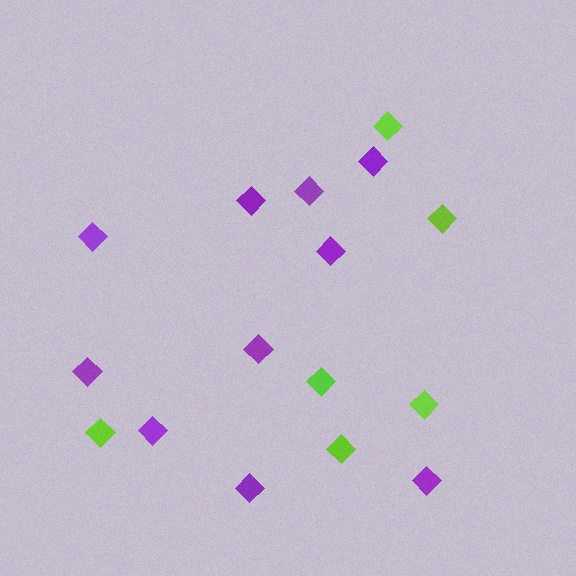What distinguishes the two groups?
There are 2 groups: one group of lime diamonds (6) and one group of purple diamonds (10).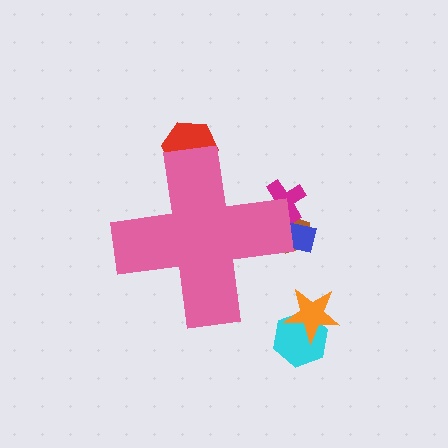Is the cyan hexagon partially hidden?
No, the cyan hexagon is fully visible.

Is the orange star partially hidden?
No, the orange star is fully visible.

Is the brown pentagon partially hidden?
Yes, the brown pentagon is partially hidden behind the pink cross.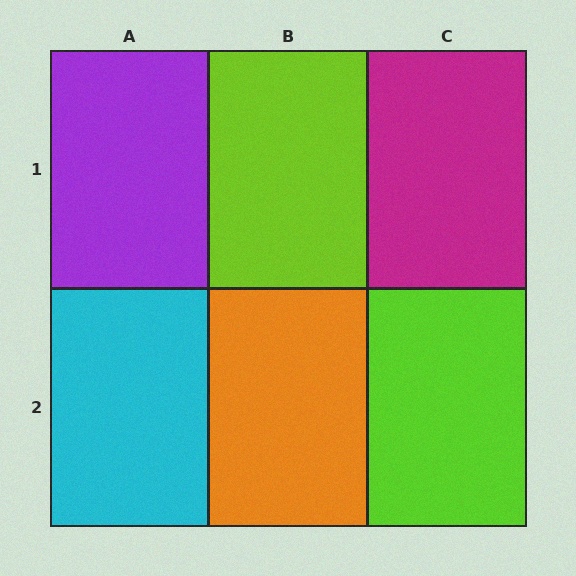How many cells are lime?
2 cells are lime.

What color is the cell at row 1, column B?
Lime.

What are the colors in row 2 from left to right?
Cyan, orange, lime.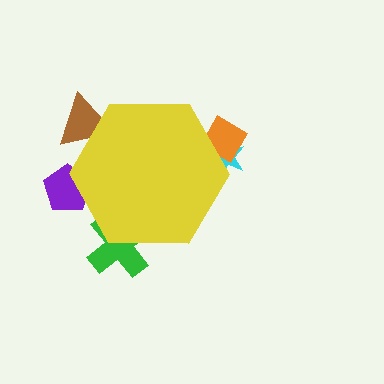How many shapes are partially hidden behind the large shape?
5 shapes are partially hidden.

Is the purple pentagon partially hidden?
Yes, the purple pentagon is partially hidden behind the yellow hexagon.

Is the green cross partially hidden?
Yes, the green cross is partially hidden behind the yellow hexagon.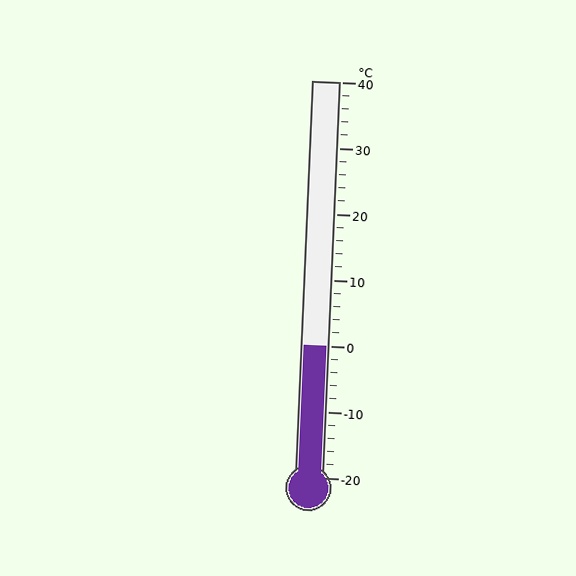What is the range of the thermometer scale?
The thermometer scale ranges from -20°C to 40°C.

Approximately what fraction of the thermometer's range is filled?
The thermometer is filled to approximately 35% of its range.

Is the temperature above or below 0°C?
The temperature is at 0°C.